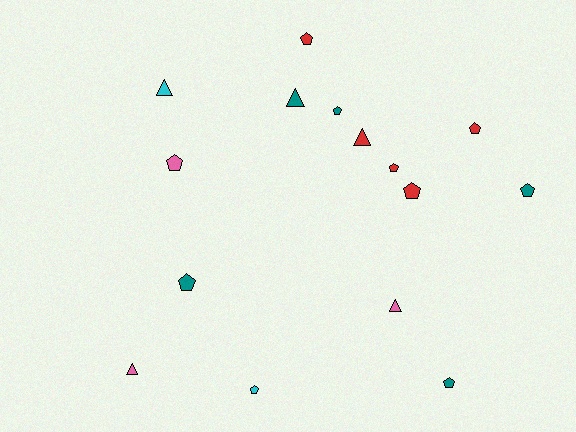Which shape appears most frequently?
Pentagon, with 10 objects.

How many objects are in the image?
There are 15 objects.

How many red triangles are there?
There is 1 red triangle.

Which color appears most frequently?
Red, with 5 objects.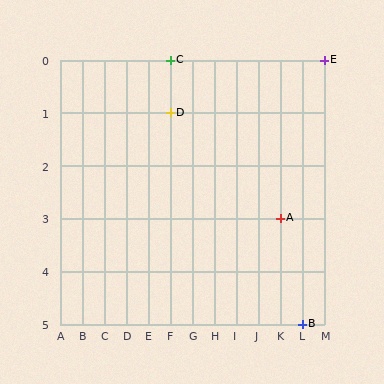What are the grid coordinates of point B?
Point B is at grid coordinates (L, 5).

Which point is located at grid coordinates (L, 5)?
Point B is at (L, 5).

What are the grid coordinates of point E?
Point E is at grid coordinates (M, 0).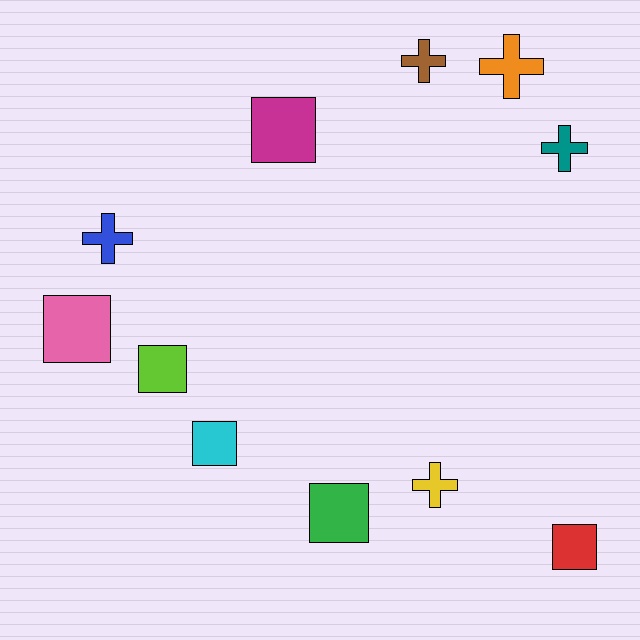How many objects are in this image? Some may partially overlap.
There are 11 objects.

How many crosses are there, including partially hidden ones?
There are 5 crosses.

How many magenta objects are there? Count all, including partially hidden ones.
There is 1 magenta object.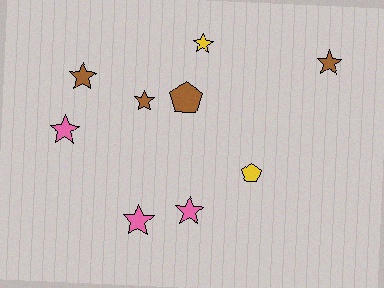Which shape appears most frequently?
Star, with 7 objects.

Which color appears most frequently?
Brown, with 4 objects.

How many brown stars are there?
There are 3 brown stars.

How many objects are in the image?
There are 9 objects.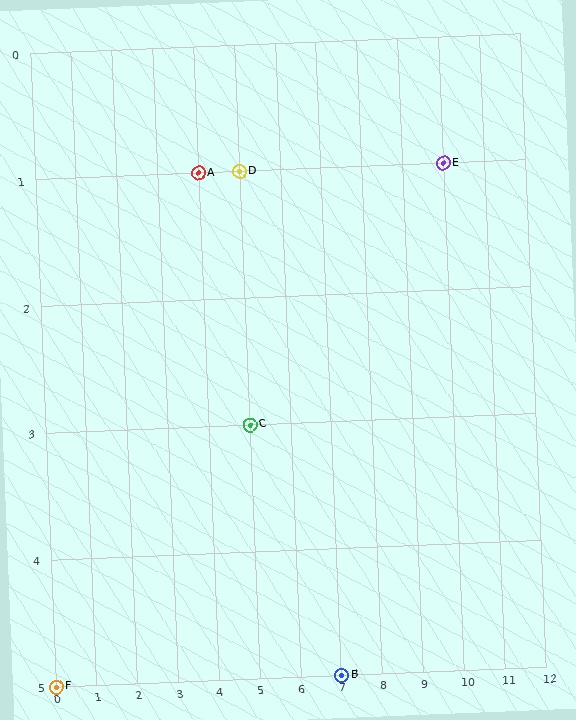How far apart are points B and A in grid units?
Points B and A are 3 columns and 4 rows apart (about 5.0 grid units diagonally).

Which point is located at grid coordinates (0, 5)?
Point F is at (0, 5).